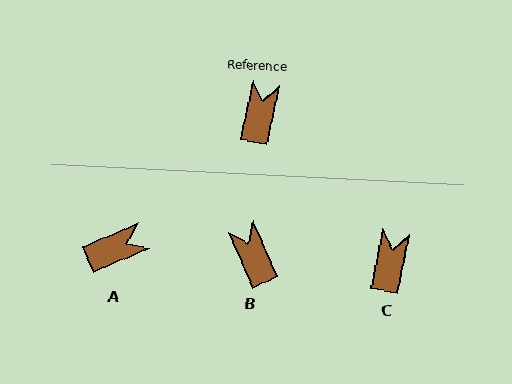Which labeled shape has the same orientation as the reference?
C.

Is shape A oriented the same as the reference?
No, it is off by about 55 degrees.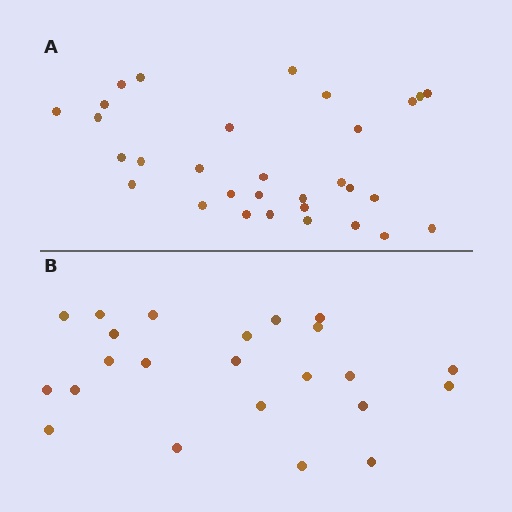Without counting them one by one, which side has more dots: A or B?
Region A (the top region) has more dots.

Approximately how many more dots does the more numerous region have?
Region A has roughly 8 or so more dots than region B.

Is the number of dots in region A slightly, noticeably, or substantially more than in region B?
Region A has noticeably more, but not dramatically so. The ratio is roughly 1.3 to 1.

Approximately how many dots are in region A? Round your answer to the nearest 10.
About 30 dots. (The exact count is 31, which rounds to 30.)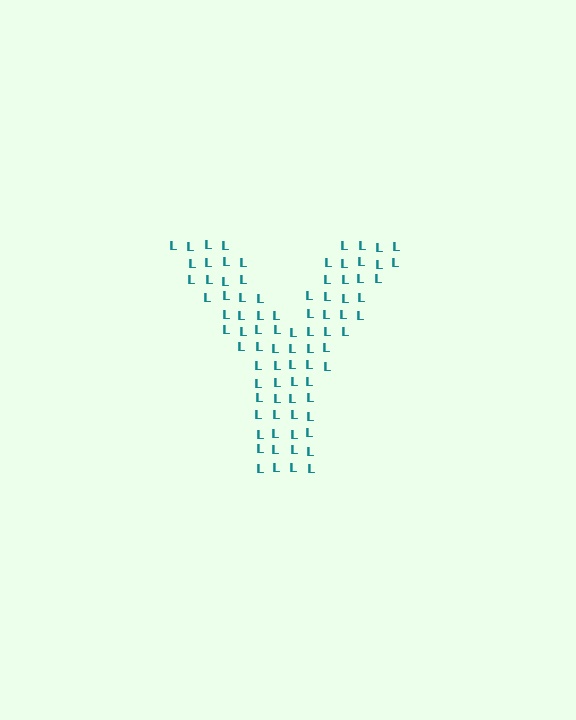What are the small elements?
The small elements are letter L's.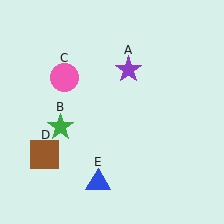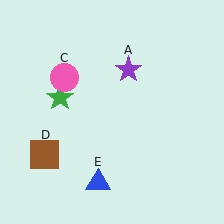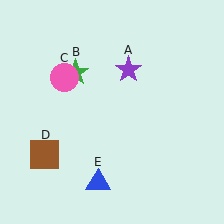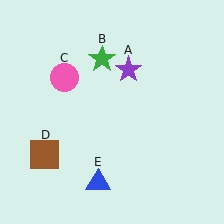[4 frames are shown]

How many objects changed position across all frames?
1 object changed position: green star (object B).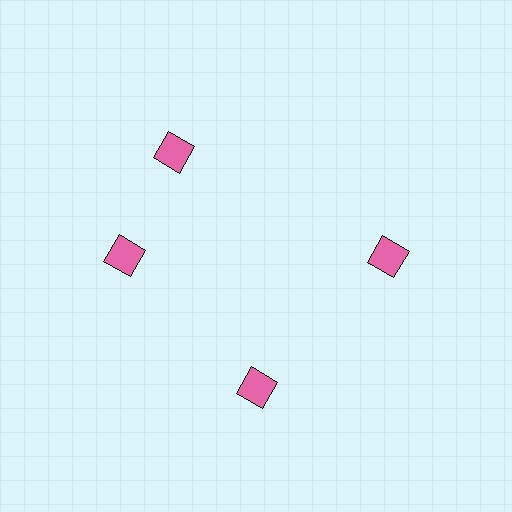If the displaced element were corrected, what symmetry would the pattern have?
It would have 4-fold rotational symmetry — the pattern would map onto itself every 90 degrees.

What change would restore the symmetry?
The symmetry would be restored by rotating it back into even spacing with its neighbors so that all 4 diamonds sit at equal angles and equal distance from the center.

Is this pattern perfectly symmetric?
No. The 4 pink diamonds are arranged in a ring, but one element near the 12 o'clock position is rotated out of alignment along the ring, breaking the 4-fold rotational symmetry.